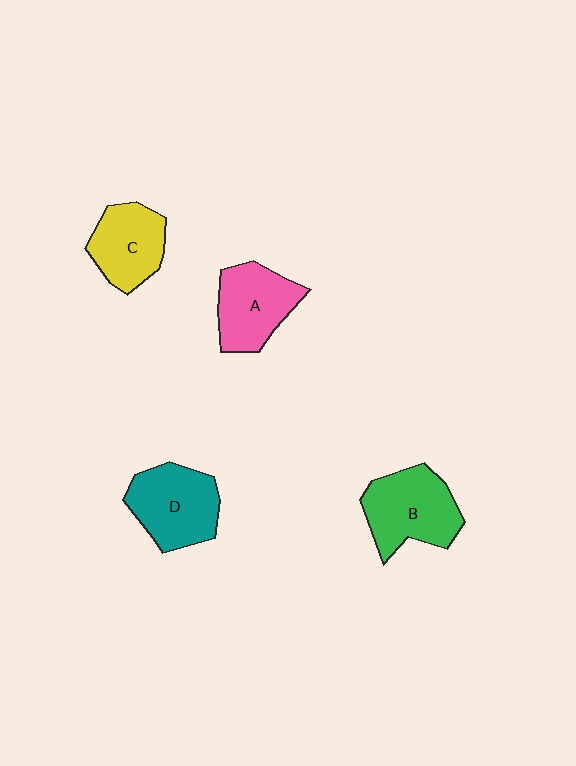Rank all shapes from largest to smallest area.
From largest to smallest: B (green), D (teal), A (pink), C (yellow).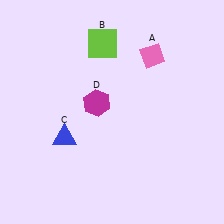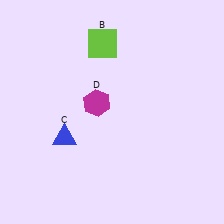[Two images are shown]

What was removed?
The pink diamond (A) was removed in Image 2.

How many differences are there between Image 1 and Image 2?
There is 1 difference between the two images.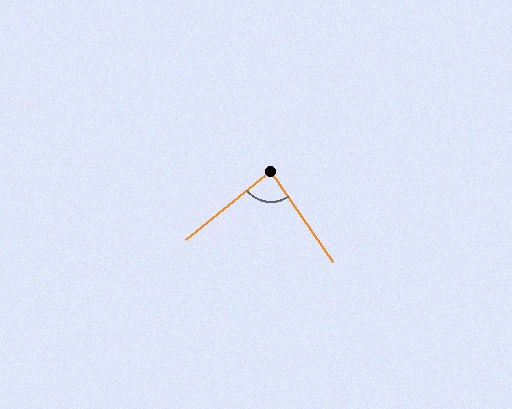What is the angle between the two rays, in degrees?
Approximately 85 degrees.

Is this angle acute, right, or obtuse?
It is approximately a right angle.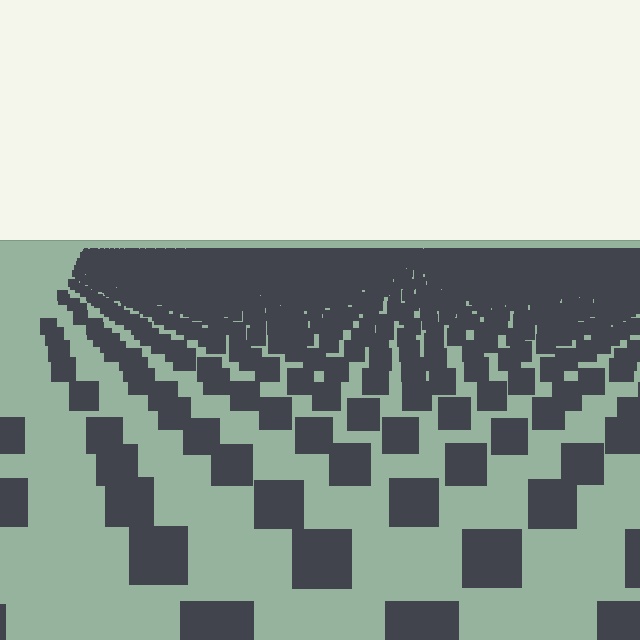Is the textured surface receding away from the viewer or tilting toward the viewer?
The surface is receding away from the viewer. Texture elements get smaller and denser toward the top.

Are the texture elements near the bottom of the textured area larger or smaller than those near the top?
Larger. Near the bottom, elements are closer to the viewer and appear at a bigger on-screen size.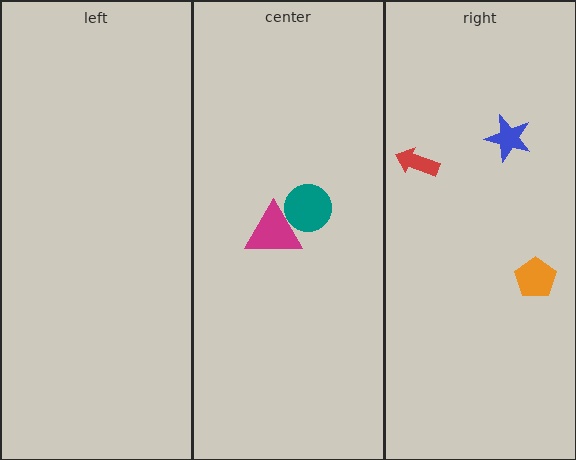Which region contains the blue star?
The right region.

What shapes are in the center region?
The magenta triangle, the teal circle.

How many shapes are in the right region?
3.